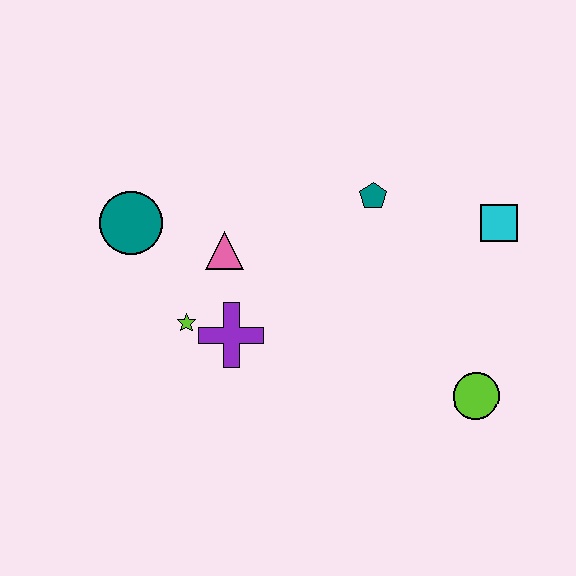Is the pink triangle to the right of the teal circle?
Yes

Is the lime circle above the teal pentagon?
No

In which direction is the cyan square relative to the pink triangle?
The cyan square is to the right of the pink triangle.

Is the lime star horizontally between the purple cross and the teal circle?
Yes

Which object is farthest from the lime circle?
The teal circle is farthest from the lime circle.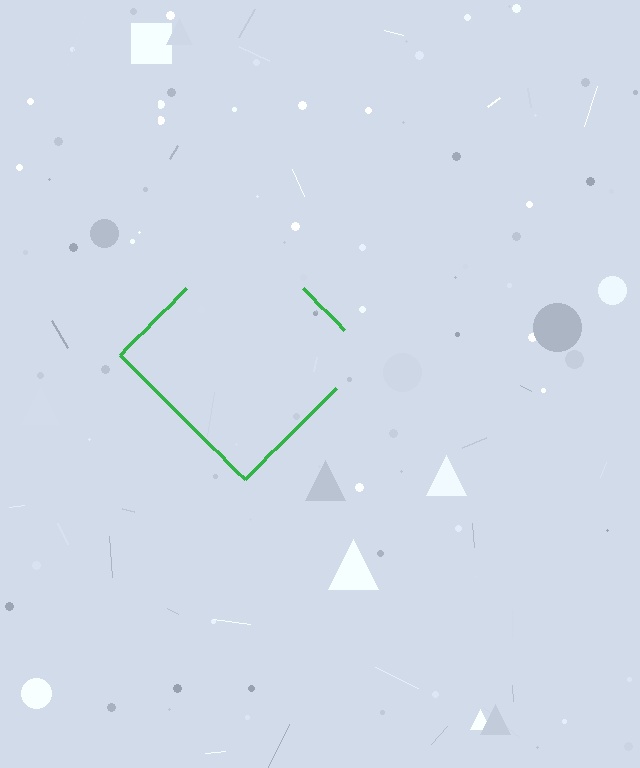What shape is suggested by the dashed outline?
The dashed outline suggests a diamond.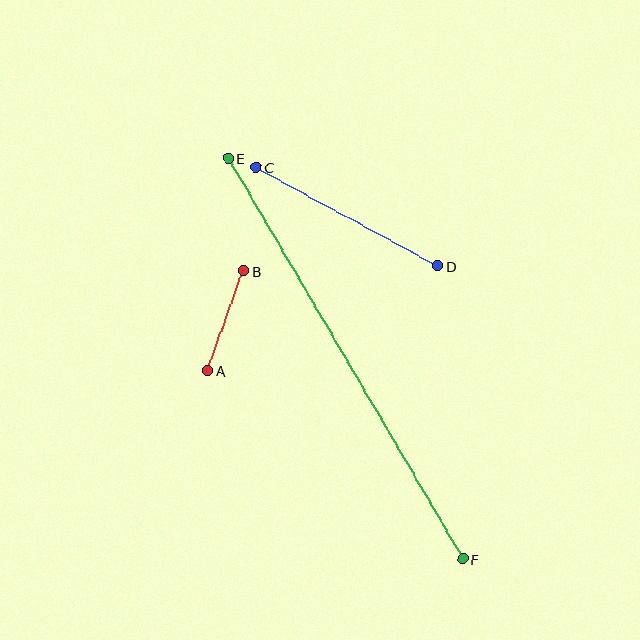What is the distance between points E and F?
The distance is approximately 464 pixels.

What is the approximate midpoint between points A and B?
The midpoint is at approximately (226, 321) pixels.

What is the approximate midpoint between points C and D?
The midpoint is at approximately (347, 217) pixels.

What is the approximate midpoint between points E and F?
The midpoint is at approximately (345, 359) pixels.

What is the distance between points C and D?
The distance is approximately 206 pixels.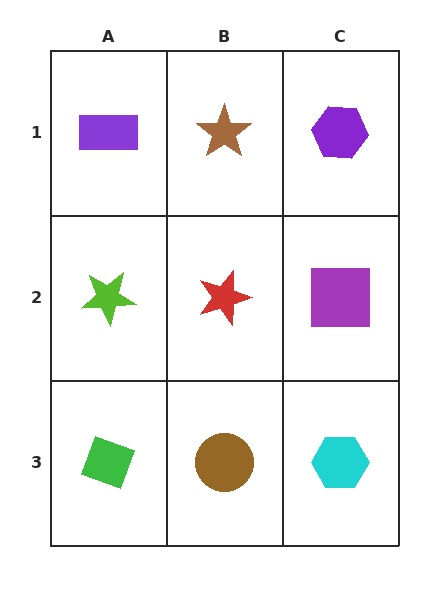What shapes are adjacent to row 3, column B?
A red star (row 2, column B), a green diamond (row 3, column A), a cyan hexagon (row 3, column C).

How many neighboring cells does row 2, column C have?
3.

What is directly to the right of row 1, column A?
A brown star.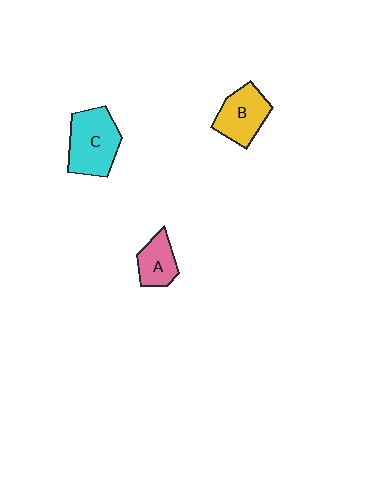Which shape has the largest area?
Shape C (cyan).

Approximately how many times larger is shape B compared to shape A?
Approximately 1.4 times.